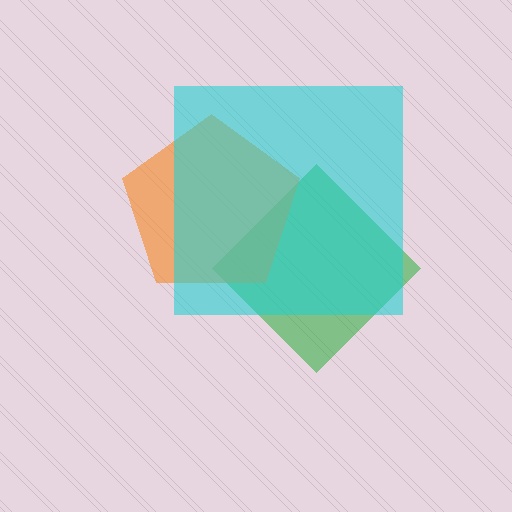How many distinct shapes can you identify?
There are 3 distinct shapes: a green diamond, an orange pentagon, a cyan square.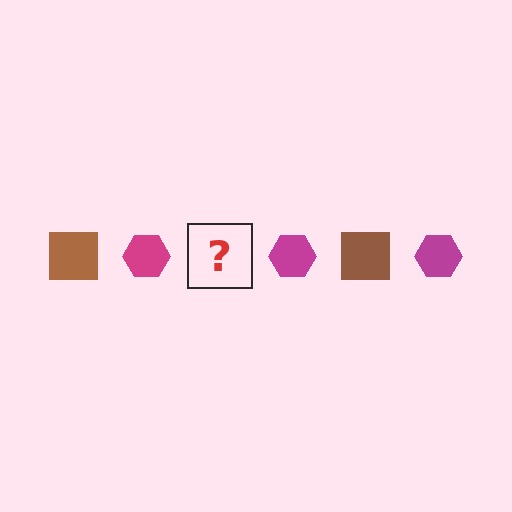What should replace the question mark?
The question mark should be replaced with a brown square.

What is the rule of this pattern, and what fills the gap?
The rule is that the pattern alternates between brown square and magenta hexagon. The gap should be filled with a brown square.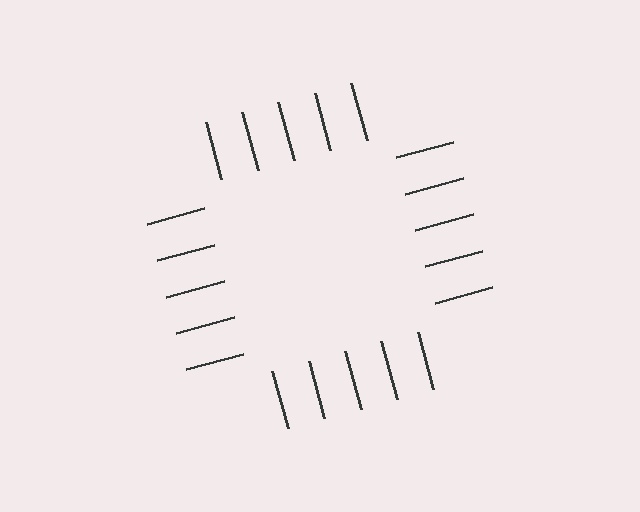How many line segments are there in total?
20 — 5 along each of the 4 edges.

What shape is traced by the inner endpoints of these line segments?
An illusory square — the line segments terminate on its edges but no continuous stroke is drawn.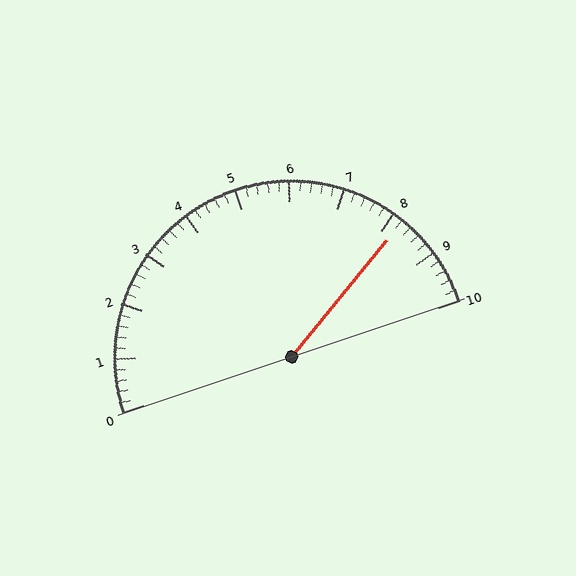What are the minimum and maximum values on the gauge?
The gauge ranges from 0 to 10.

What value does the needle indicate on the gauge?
The needle indicates approximately 8.2.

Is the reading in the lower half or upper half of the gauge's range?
The reading is in the upper half of the range (0 to 10).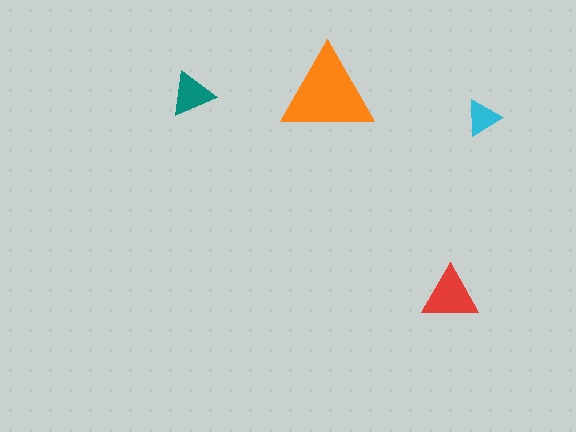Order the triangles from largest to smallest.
the orange one, the red one, the teal one, the cyan one.